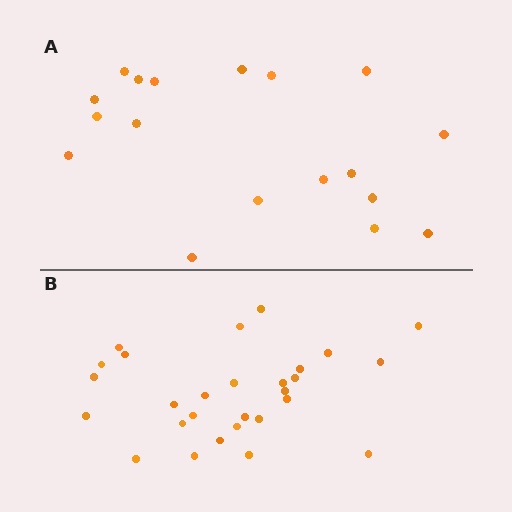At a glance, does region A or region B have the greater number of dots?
Region B (the bottom region) has more dots.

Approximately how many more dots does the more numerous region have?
Region B has roughly 10 or so more dots than region A.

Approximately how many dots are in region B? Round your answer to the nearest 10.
About 30 dots. (The exact count is 28, which rounds to 30.)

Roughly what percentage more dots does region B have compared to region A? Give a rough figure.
About 55% more.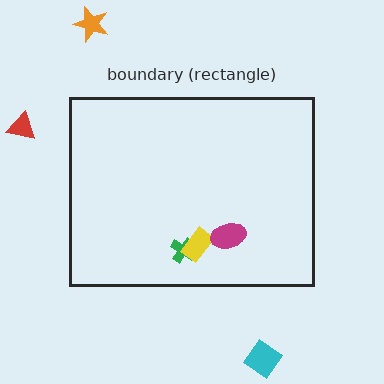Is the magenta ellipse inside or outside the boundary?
Inside.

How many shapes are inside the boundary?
3 inside, 3 outside.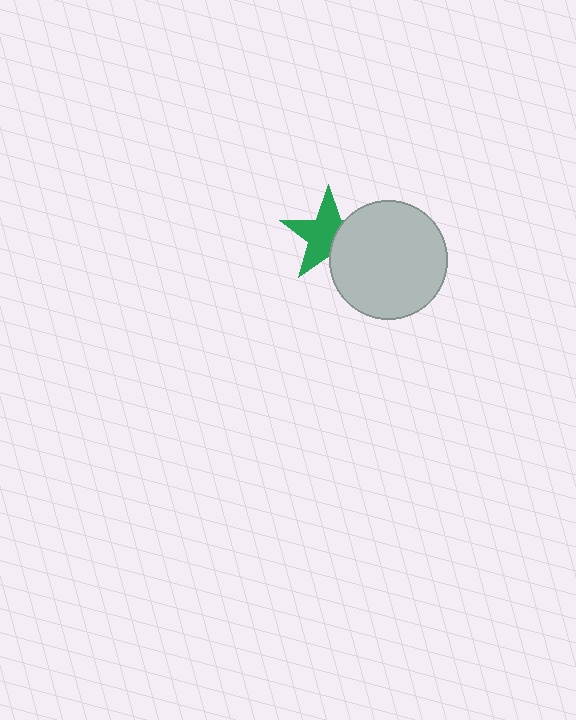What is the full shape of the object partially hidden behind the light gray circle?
The partially hidden object is a green star.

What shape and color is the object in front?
The object in front is a light gray circle.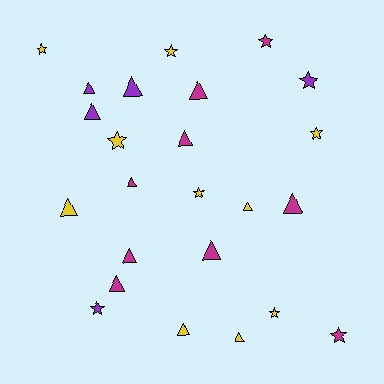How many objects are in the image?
There are 24 objects.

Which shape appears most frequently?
Triangle, with 14 objects.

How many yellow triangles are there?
There are 4 yellow triangles.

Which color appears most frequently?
Yellow, with 10 objects.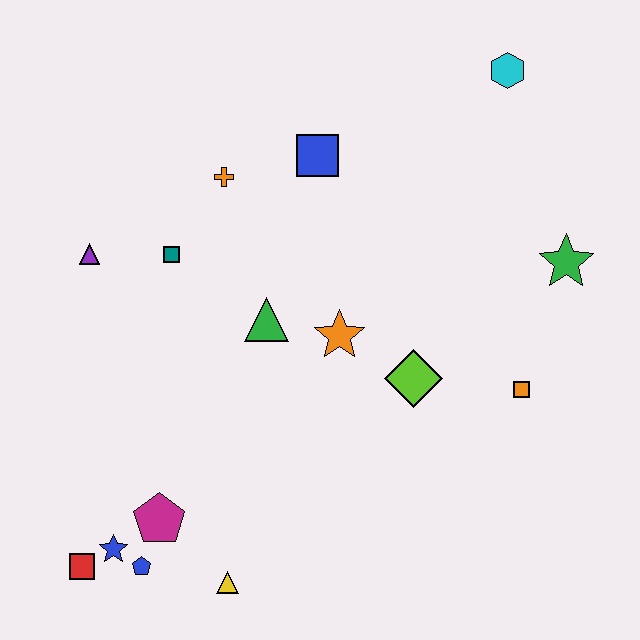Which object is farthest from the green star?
The red square is farthest from the green star.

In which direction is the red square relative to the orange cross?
The red square is below the orange cross.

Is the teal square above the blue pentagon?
Yes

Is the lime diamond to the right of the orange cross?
Yes